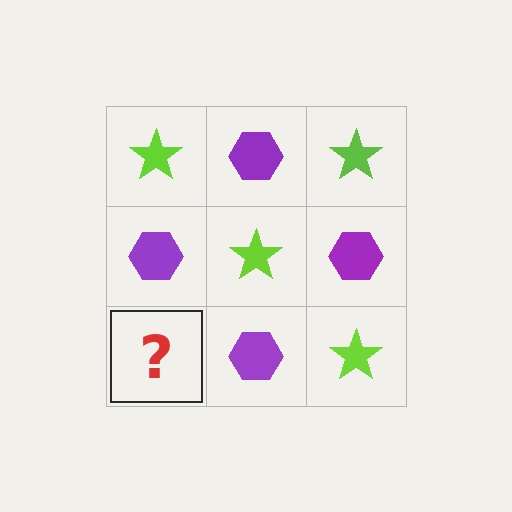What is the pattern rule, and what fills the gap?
The rule is that it alternates lime star and purple hexagon in a checkerboard pattern. The gap should be filled with a lime star.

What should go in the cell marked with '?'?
The missing cell should contain a lime star.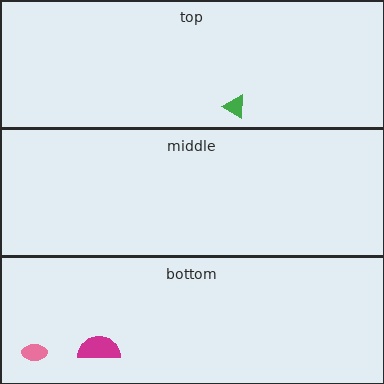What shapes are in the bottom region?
The magenta semicircle, the pink ellipse.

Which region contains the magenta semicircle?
The bottom region.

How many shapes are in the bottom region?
2.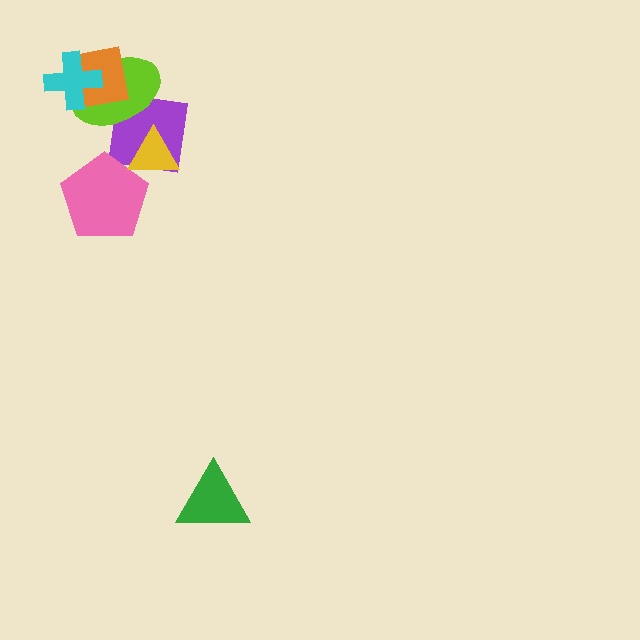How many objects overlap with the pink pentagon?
1 object overlaps with the pink pentagon.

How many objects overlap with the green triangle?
0 objects overlap with the green triangle.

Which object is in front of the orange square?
The cyan cross is in front of the orange square.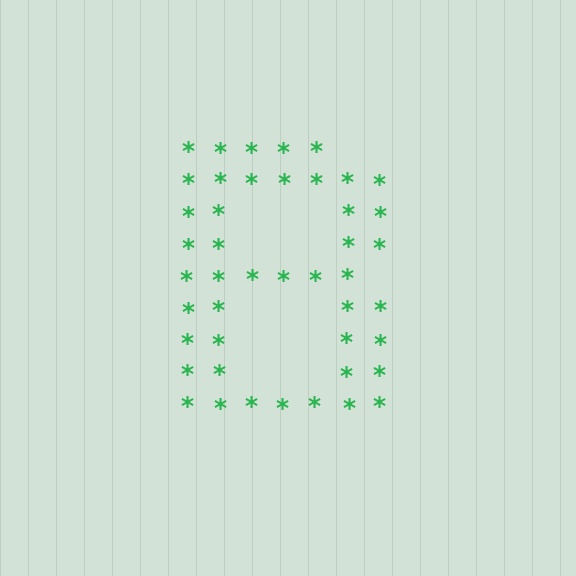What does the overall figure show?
The overall figure shows the letter B.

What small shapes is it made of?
It is made of small asterisks.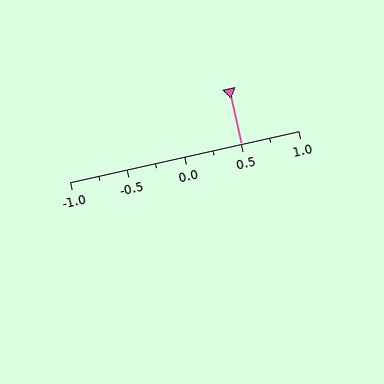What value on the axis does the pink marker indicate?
The marker indicates approximately 0.5.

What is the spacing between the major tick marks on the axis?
The major ticks are spaced 0.5 apart.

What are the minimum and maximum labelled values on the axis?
The axis runs from -1.0 to 1.0.